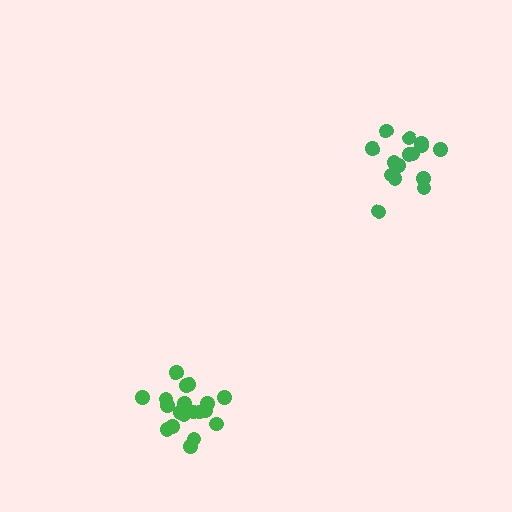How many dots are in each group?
Group 1: 15 dots, Group 2: 19 dots (34 total).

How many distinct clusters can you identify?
There are 2 distinct clusters.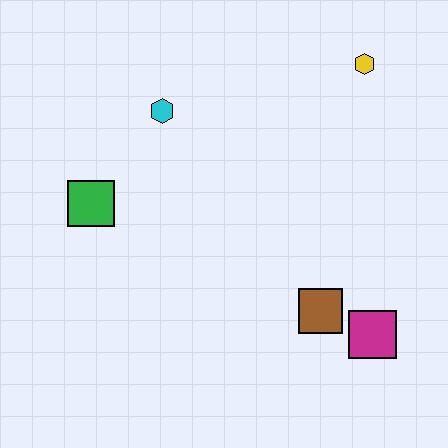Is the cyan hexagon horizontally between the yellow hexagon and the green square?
Yes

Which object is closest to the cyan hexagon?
The green square is closest to the cyan hexagon.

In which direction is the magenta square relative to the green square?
The magenta square is to the right of the green square.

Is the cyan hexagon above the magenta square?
Yes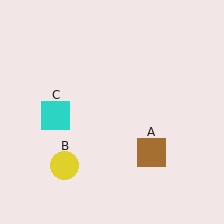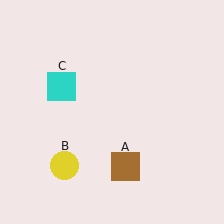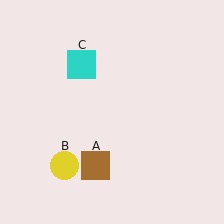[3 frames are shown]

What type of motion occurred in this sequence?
The brown square (object A), cyan square (object C) rotated clockwise around the center of the scene.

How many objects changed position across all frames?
2 objects changed position: brown square (object A), cyan square (object C).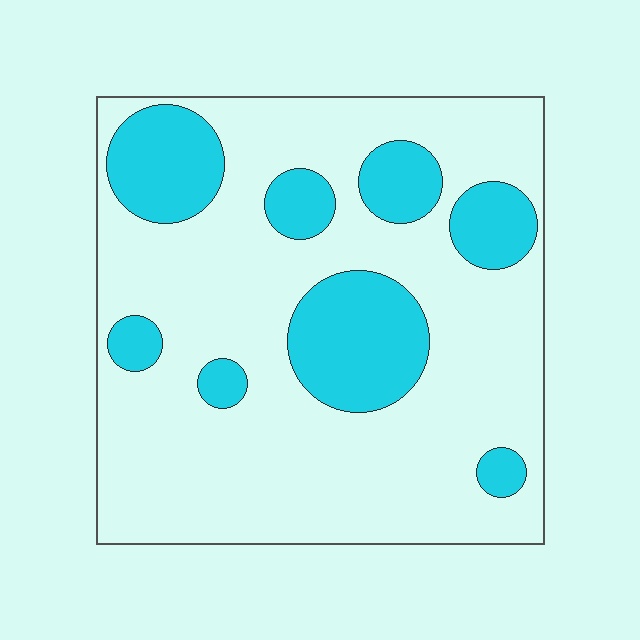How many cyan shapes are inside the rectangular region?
8.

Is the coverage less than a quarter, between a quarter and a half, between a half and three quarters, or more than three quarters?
Less than a quarter.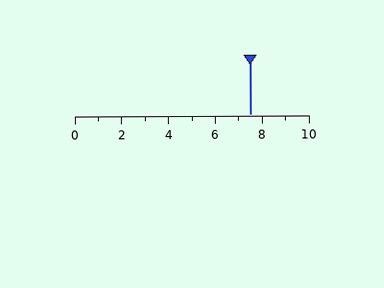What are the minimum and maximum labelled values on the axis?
The axis runs from 0 to 10.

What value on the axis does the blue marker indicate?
The marker indicates approximately 7.5.